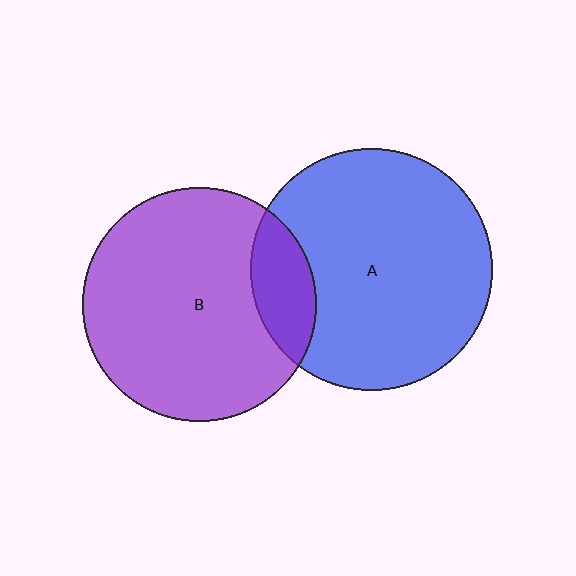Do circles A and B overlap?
Yes.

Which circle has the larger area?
Circle A (blue).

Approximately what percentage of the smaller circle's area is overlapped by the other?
Approximately 15%.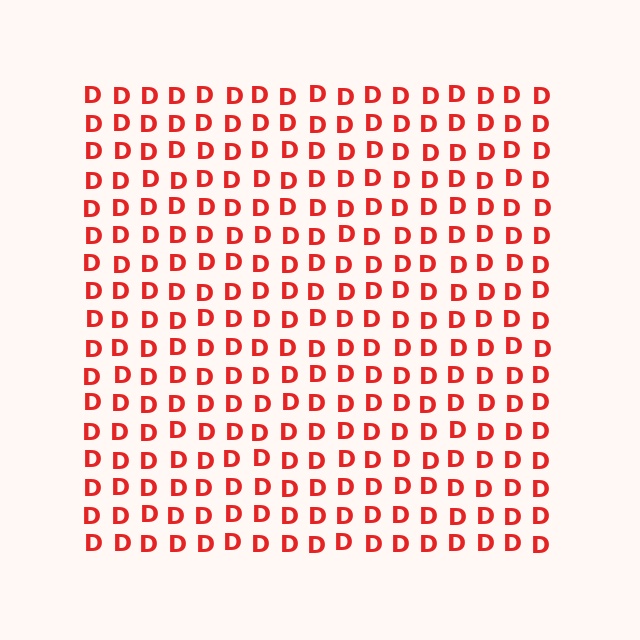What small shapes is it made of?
It is made of small letter D's.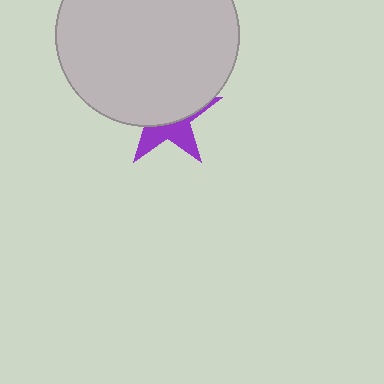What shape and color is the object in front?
The object in front is a light gray circle.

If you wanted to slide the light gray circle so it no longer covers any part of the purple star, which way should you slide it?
Slide it up — that is the most direct way to separate the two shapes.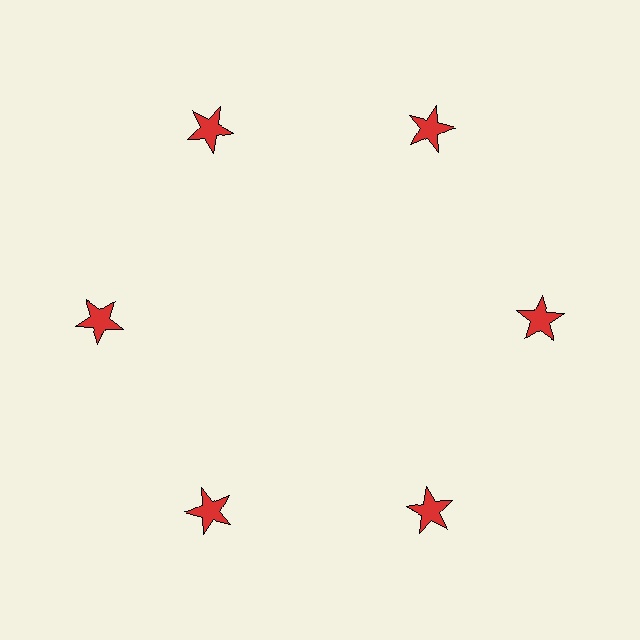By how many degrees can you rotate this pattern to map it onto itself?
The pattern maps onto itself every 60 degrees of rotation.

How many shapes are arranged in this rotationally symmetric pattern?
There are 6 shapes, arranged in 6 groups of 1.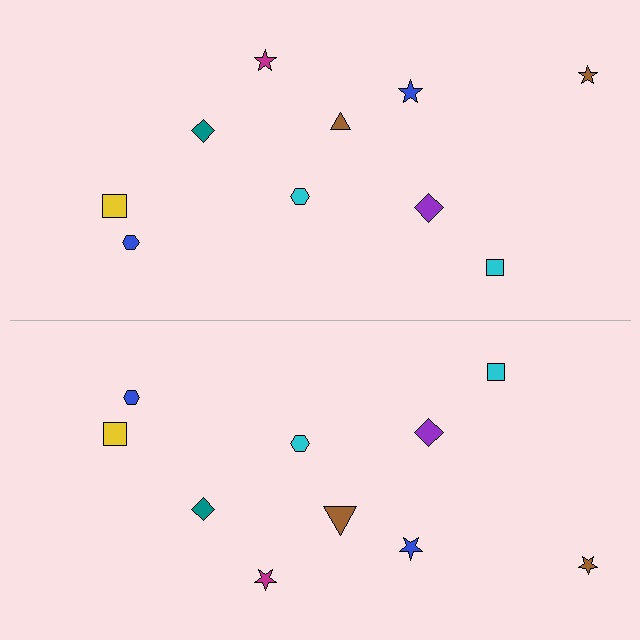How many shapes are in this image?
There are 20 shapes in this image.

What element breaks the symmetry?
The brown triangle on the bottom side has a different size than its mirror counterpart.